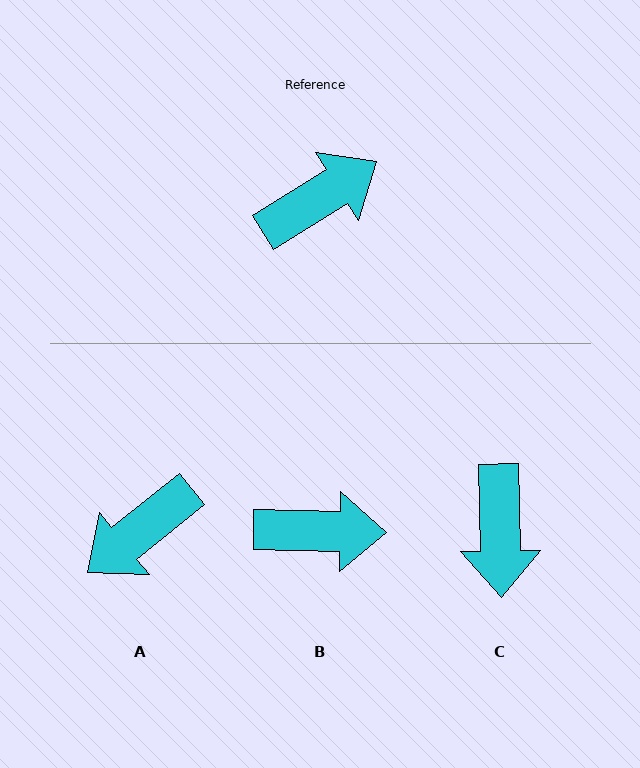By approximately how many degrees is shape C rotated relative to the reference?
Approximately 121 degrees clockwise.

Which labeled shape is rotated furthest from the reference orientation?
A, about 173 degrees away.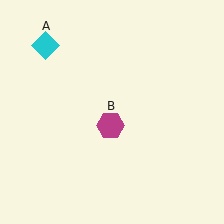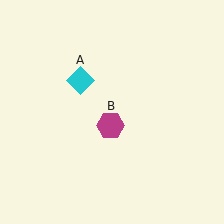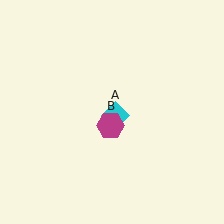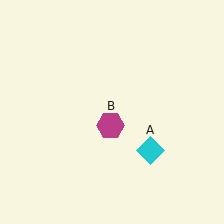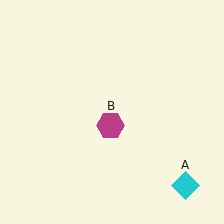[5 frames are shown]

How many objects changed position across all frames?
1 object changed position: cyan diamond (object A).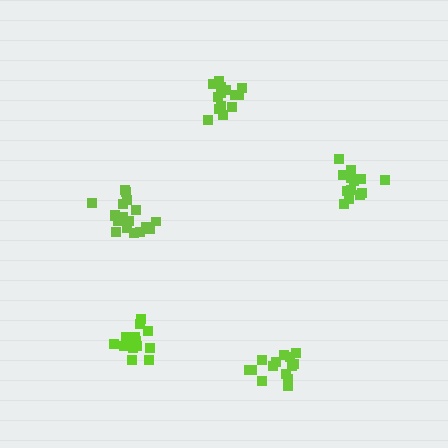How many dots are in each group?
Group 1: 14 dots, Group 2: 14 dots, Group 3: 13 dots, Group 4: 19 dots, Group 5: 14 dots (74 total).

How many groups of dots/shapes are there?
There are 5 groups.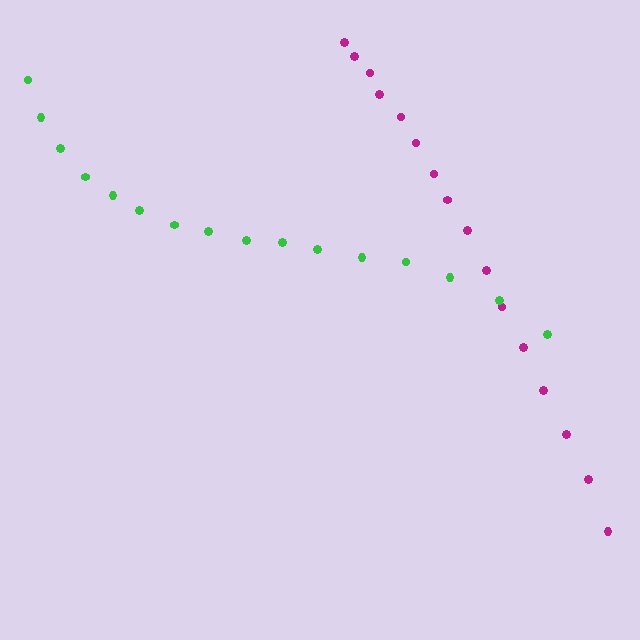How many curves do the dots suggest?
There are 2 distinct paths.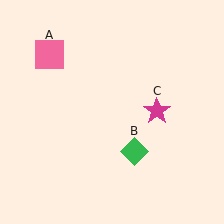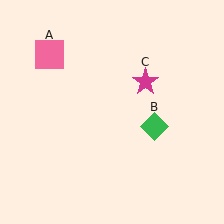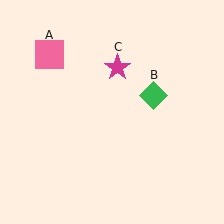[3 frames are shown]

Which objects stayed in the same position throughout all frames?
Pink square (object A) remained stationary.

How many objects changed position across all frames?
2 objects changed position: green diamond (object B), magenta star (object C).